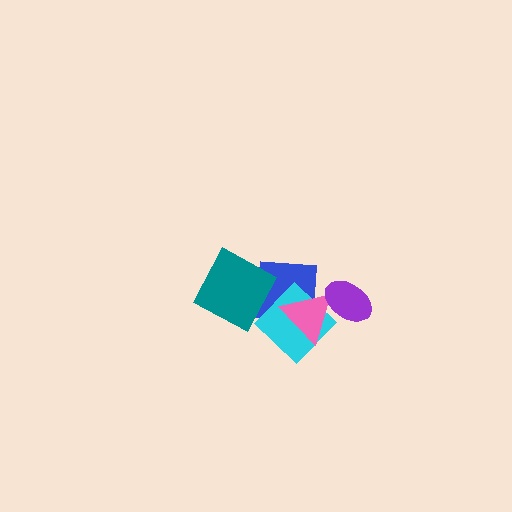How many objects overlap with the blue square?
3 objects overlap with the blue square.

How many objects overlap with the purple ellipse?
2 objects overlap with the purple ellipse.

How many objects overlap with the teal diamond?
2 objects overlap with the teal diamond.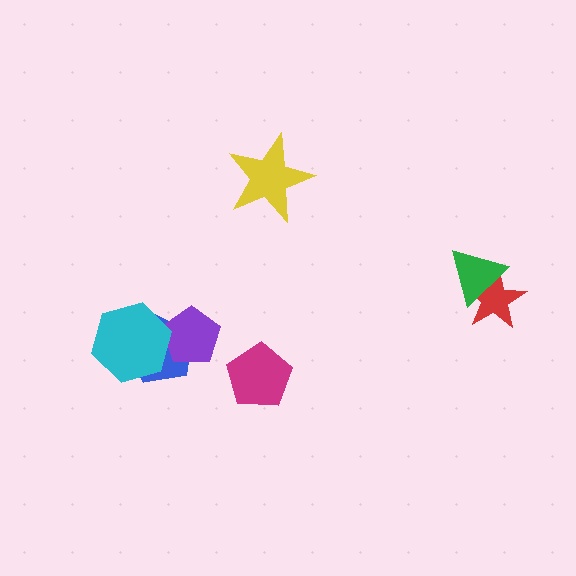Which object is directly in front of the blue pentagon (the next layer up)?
The purple pentagon is directly in front of the blue pentagon.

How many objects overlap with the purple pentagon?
2 objects overlap with the purple pentagon.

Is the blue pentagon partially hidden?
Yes, it is partially covered by another shape.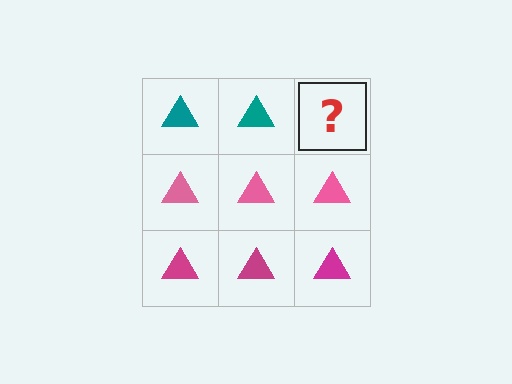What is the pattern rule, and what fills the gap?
The rule is that each row has a consistent color. The gap should be filled with a teal triangle.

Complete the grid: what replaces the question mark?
The question mark should be replaced with a teal triangle.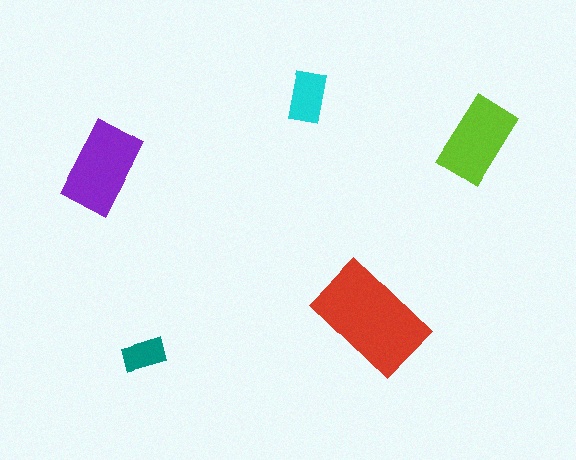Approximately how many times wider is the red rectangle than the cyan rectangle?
About 2 times wider.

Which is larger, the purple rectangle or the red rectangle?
The red one.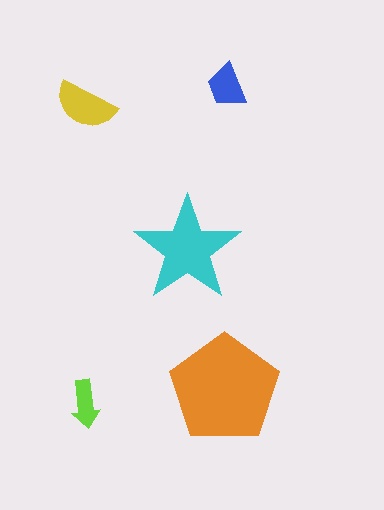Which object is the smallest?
The lime arrow.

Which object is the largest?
The orange pentagon.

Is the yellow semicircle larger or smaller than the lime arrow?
Larger.